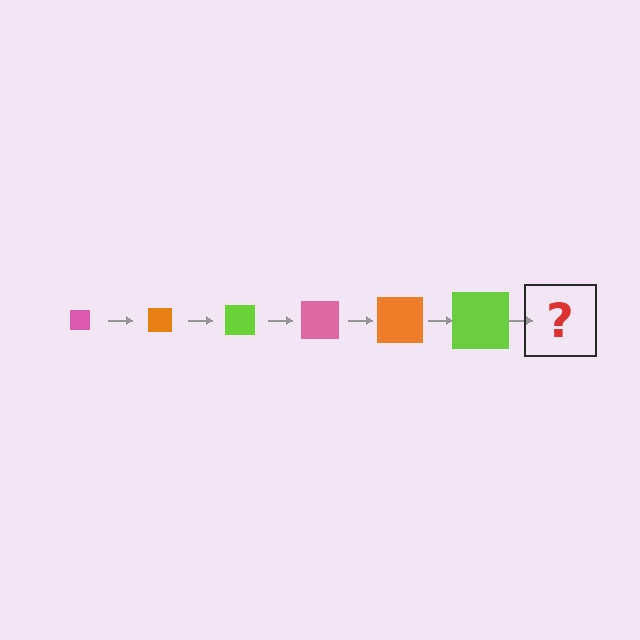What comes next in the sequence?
The next element should be a pink square, larger than the previous one.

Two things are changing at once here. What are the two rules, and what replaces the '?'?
The two rules are that the square grows larger each step and the color cycles through pink, orange, and lime. The '?' should be a pink square, larger than the previous one.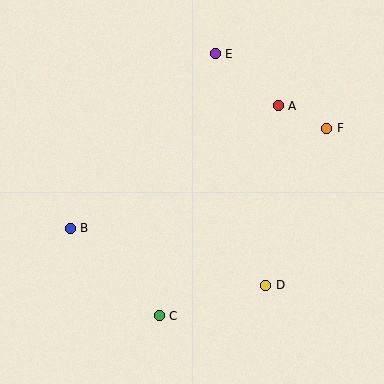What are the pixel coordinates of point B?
Point B is at (70, 228).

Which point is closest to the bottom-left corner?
Point B is closest to the bottom-left corner.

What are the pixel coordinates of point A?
Point A is at (278, 106).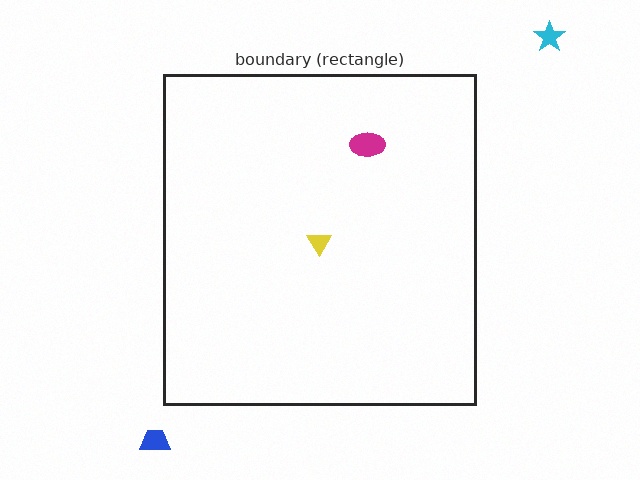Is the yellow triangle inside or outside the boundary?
Inside.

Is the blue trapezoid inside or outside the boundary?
Outside.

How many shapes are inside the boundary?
2 inside, 2 outside.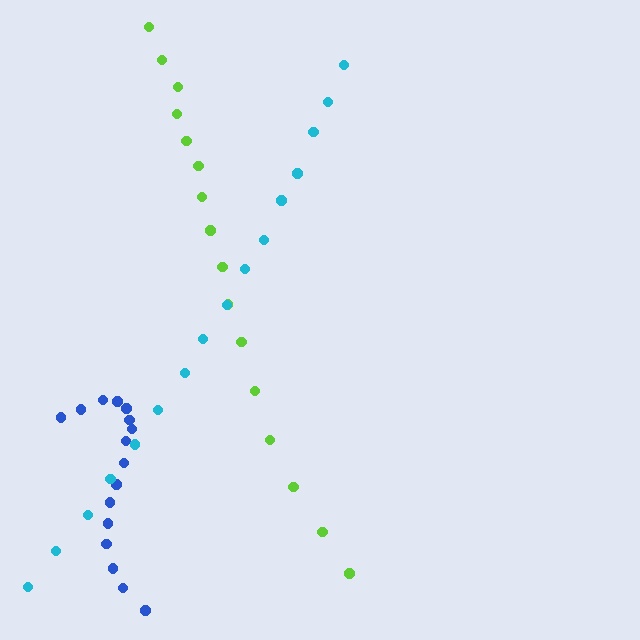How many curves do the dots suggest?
There are 3 distinct paths.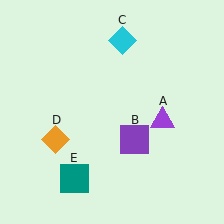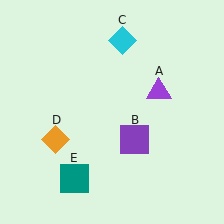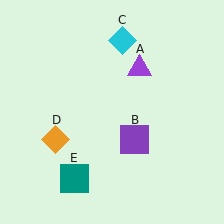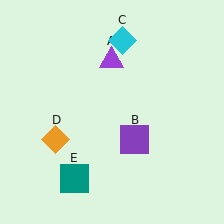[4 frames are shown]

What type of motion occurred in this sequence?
The purple triangle (object A) rotated counterclockwise around the center of the scene.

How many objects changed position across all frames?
1 object changed position: purple triangle (object A).